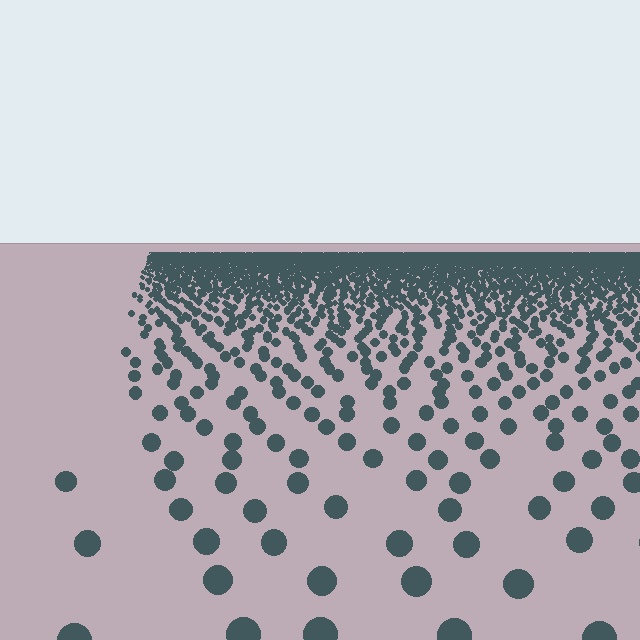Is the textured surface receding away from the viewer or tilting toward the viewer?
The surface is receding away from the viewer. Texture elements get smaller and denser toward the top.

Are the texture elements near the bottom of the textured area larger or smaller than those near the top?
Larger. Near the bottom, elements are closer to the viewer and appear at a bigger on-screen size.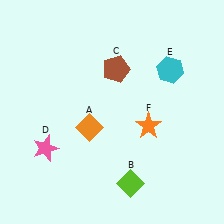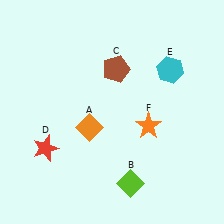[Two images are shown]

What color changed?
The star (D) changed from pink in Image 1 to red in Image 2.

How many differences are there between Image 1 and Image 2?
There is 1 difference between the two images.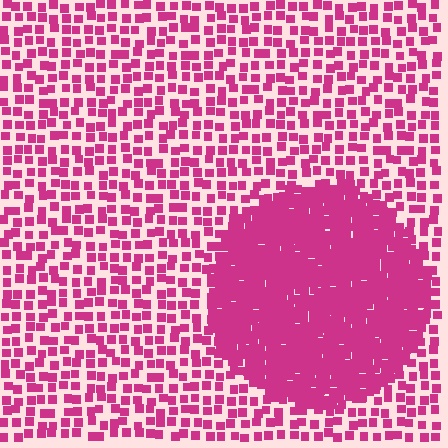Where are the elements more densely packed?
The elements are more densely packed inside the circle boundary.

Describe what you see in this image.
The image contains small magenta elements arranged at two different densities. A circle-shaped region is visible where the elements are more densely packed than the surrounding area.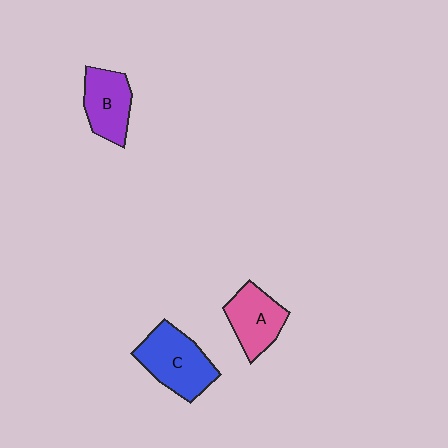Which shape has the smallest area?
Shape B (purple).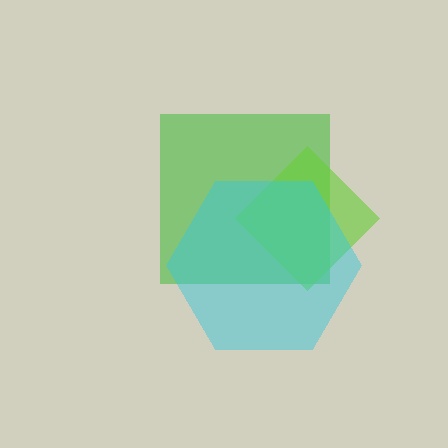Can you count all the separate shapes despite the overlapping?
Yes, there are 3 separate shapes.